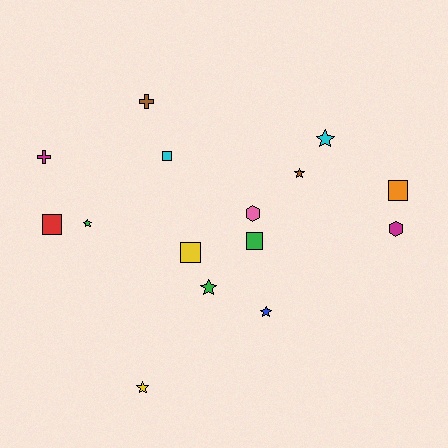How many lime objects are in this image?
There are no lime objects.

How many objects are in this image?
There are 15 objects.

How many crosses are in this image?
There are 2 crosses.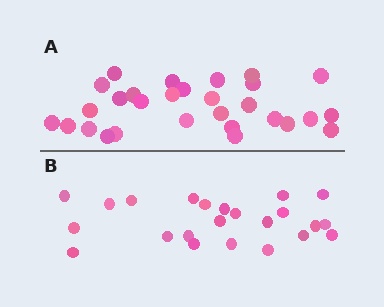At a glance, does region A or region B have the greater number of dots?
Region A (the top region) has more dots.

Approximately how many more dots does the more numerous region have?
Region A has about 6 more dots than region B.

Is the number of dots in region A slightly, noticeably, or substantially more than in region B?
Region A has noticeably more, but not dramatically so. The ratio is roughly 1.3 to 1.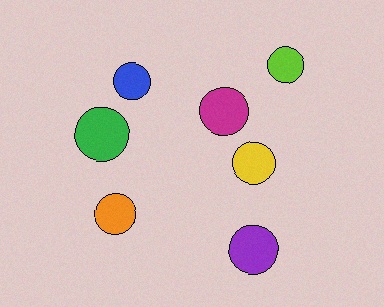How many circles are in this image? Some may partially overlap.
There are 7 circles.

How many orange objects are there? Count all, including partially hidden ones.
There is 1 orange object.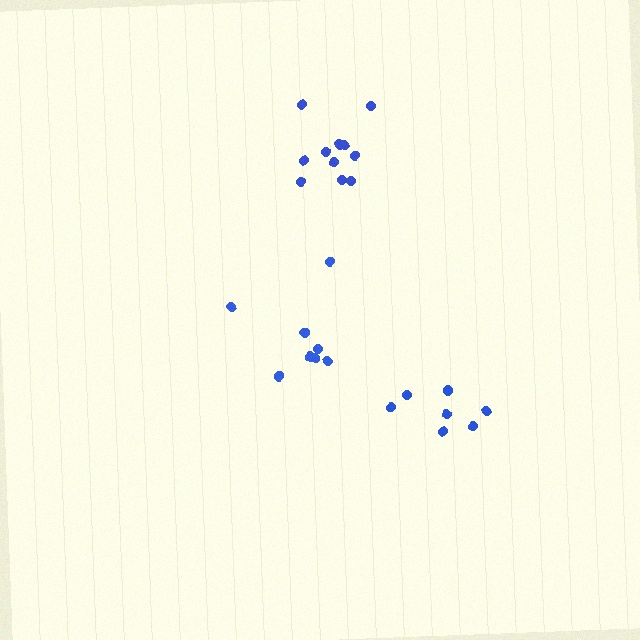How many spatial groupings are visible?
There are 3 spatial groupings.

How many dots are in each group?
Group 1: 9 dots, Group 2: 11 dots, Group 3: 7 dots (27 total).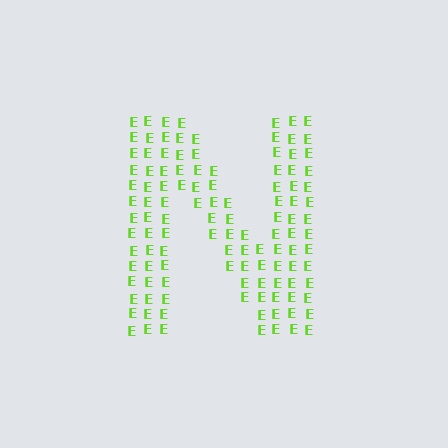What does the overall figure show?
The overall figure shows the letter N.